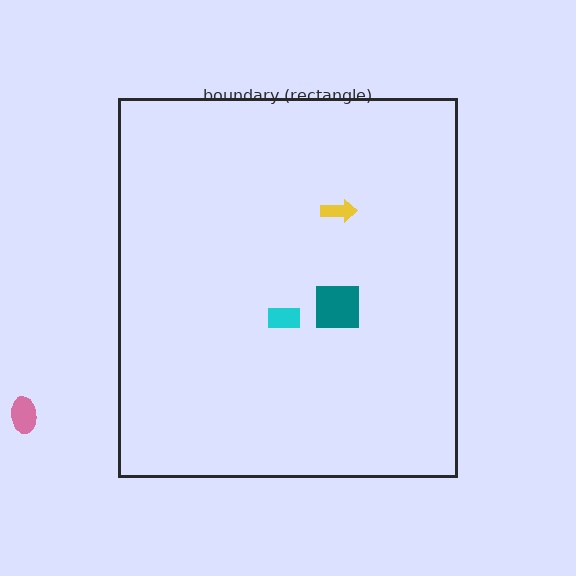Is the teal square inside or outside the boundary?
Inside.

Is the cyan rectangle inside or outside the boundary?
Inside.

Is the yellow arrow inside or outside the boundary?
Inside.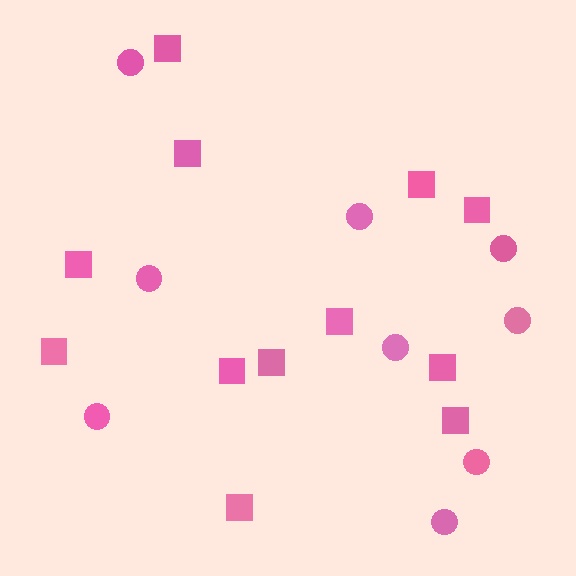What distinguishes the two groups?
There are 2 groups: one group of circles (9) and one group of squares (12).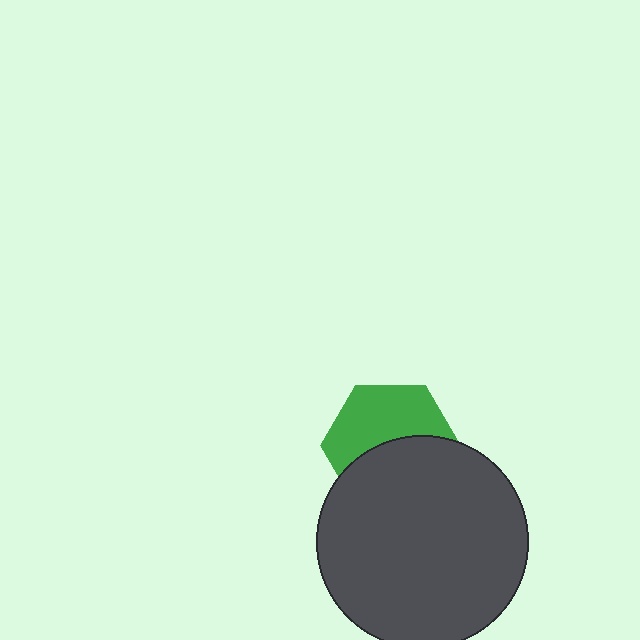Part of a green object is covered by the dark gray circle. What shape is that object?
It is a hexagon.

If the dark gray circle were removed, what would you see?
You would see the complete green hexagon.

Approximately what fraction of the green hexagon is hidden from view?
Roughly 49% of the green hexagon is hidden behind the dark gray circle.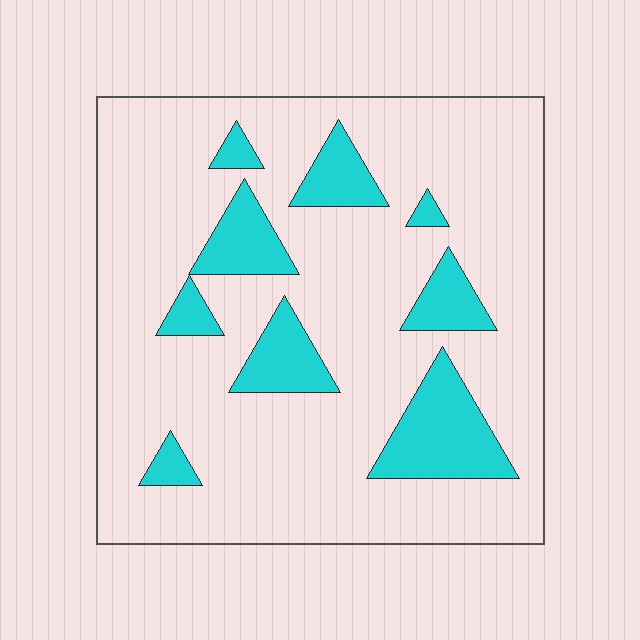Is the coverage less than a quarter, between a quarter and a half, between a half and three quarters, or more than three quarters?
Less than a quarter.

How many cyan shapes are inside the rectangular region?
9.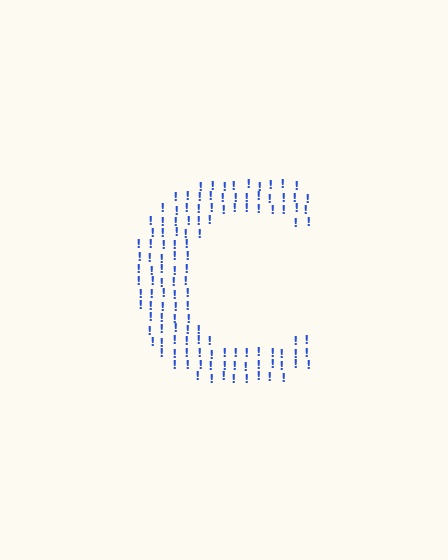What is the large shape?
The large shape is the letter C.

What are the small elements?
The small elements are exclamation marks.